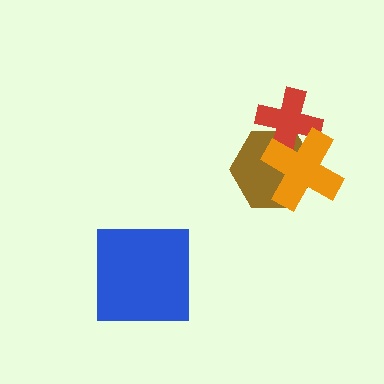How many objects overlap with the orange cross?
2 objects overlap with the orange cross.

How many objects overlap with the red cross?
2 objects overlap with the red cross.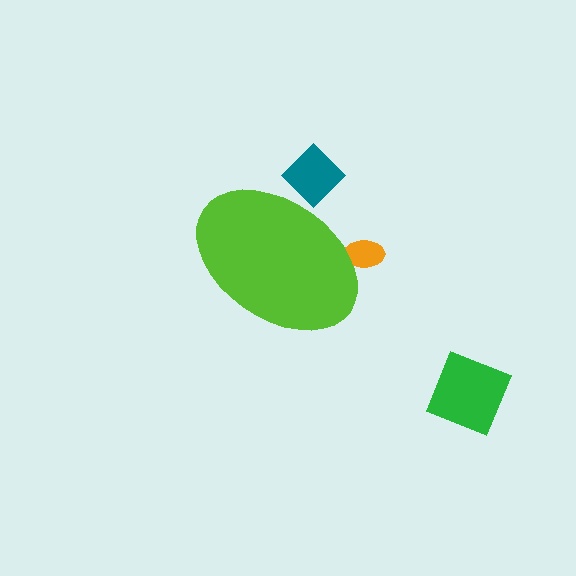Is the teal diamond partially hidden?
Yes, the teal diamond is partially hidden behind the lime ellipse.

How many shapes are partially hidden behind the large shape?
2 shapes are partially hidden.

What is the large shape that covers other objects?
A lime ellipse.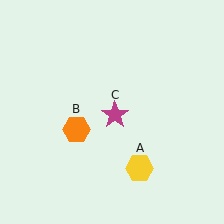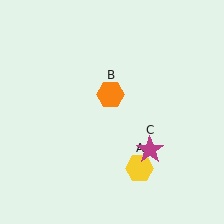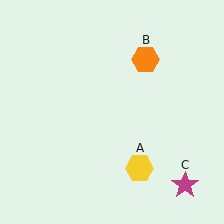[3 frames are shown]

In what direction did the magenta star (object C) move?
The magenta star (object C) moved down and to the right.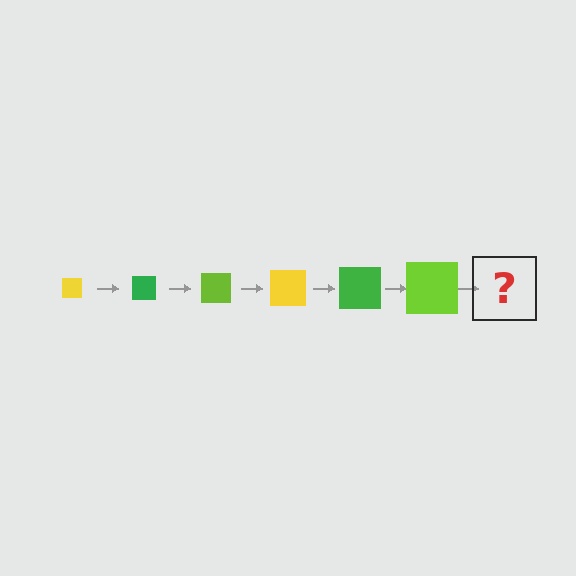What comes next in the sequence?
The next element should be a yellow square, larger than the previous one.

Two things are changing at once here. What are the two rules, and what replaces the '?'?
The two rules are that the square grows larger each step and the color cycles through yellow, green, and lime. The '?' should be a yellow square, larger than the previous one.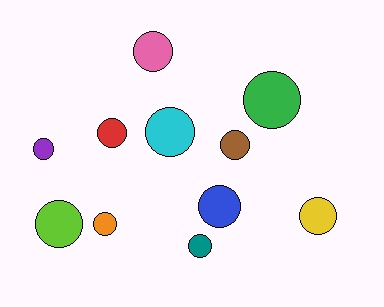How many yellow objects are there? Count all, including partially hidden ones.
There is 1 yellow object.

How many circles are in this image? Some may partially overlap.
There are 11 circles.